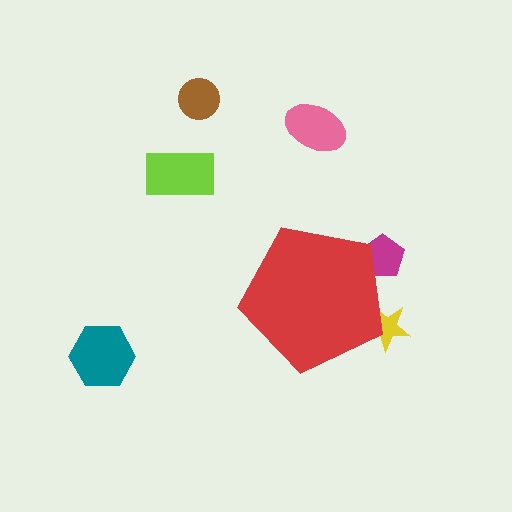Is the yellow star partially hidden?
Yes, the yellow star is partially hidden behind the red pentagon.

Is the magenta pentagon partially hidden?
Yes, the magenta pentagon is partially hidden behind the red pentagon.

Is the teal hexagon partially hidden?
No, the teal hexagon is fully visible.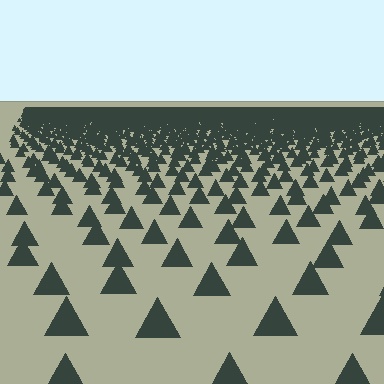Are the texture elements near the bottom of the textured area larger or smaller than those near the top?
Larger. Near the bottom, elements are closer to the viewer and appear at a bigger on-screen size.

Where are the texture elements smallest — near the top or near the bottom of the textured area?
Near the top.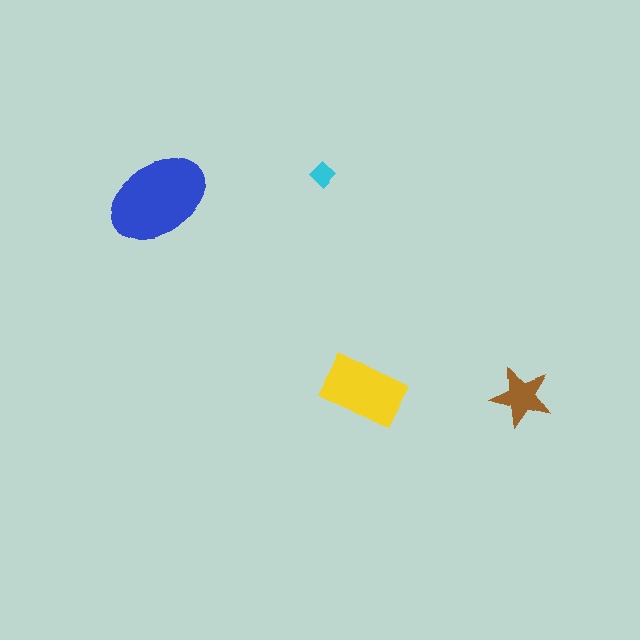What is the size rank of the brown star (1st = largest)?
3rd.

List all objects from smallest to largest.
The cyan diamond, the brown star, the yellow rectangle, the blue ellipse.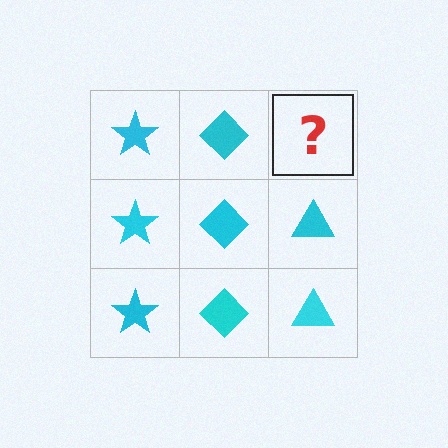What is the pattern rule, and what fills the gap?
The rule is that each column has a consistent shape. The gap should be filled with a cyan triangle.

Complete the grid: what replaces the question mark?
The question mark should be replaced with a cyan triangle.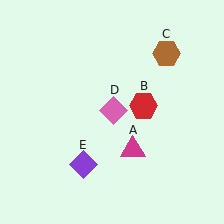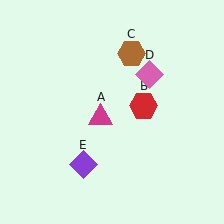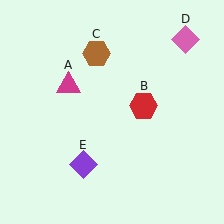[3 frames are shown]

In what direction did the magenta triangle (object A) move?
The magenta triangle (object A) moved up and to the left.